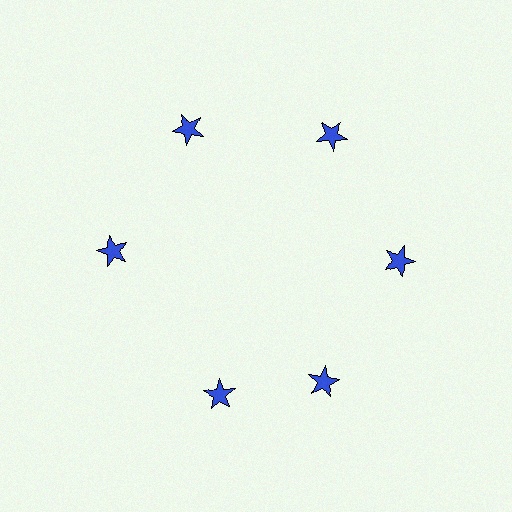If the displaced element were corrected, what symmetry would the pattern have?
It would have 6-fold rotational symmetry — the pattern would map onto itself every 60 degrees.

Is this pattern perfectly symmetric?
No. The 6 blue stars are arranged in a ring, but one element near the 7 o'clock position is rotated out of alignment along the ring, breaking the 6-fold rotational symmetry.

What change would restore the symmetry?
The symmetry would be restored by rotating it back into even spacing with its neighbors so that all 6 stars sit at equal angles and equal distance from the center.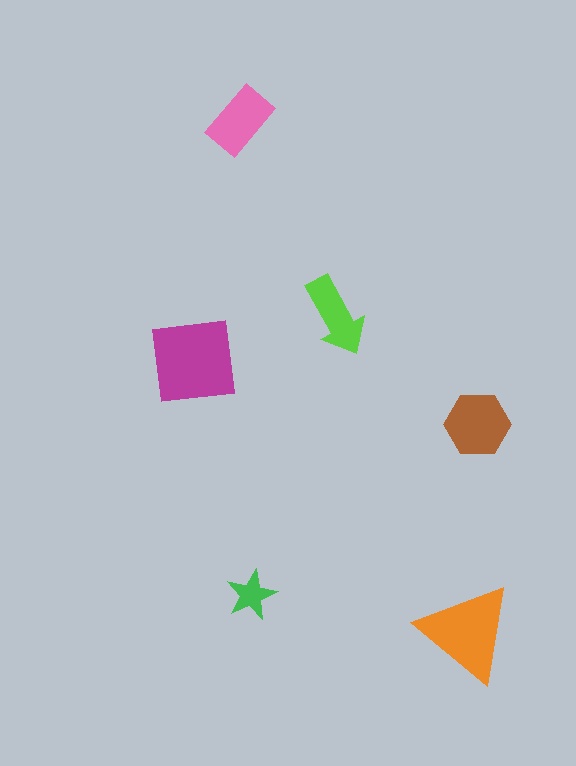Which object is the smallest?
The green star.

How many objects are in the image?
There are 6 objects in the image.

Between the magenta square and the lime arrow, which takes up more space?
The magenta square.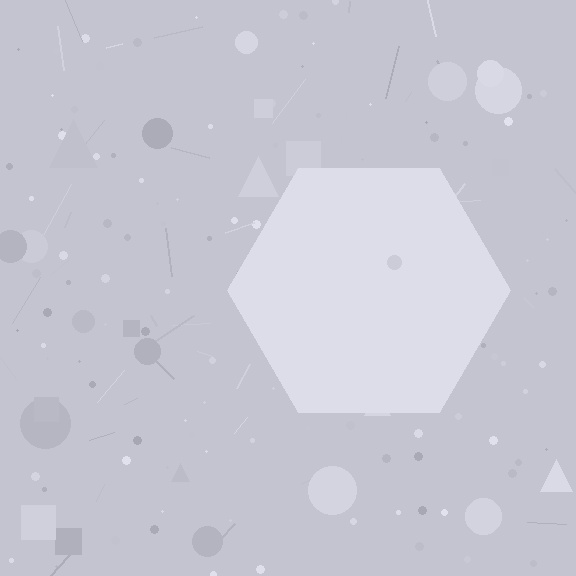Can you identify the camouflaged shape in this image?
The camouflaged shape is a hexagon.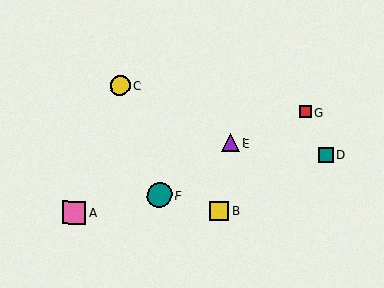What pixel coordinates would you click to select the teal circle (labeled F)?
Click at (160, 195) to select the teal circle F.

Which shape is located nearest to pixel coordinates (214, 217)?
The yellow square (labeled B) at (219, 211) is nearest to that location.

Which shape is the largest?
The teal circle (labeled F) is the largest.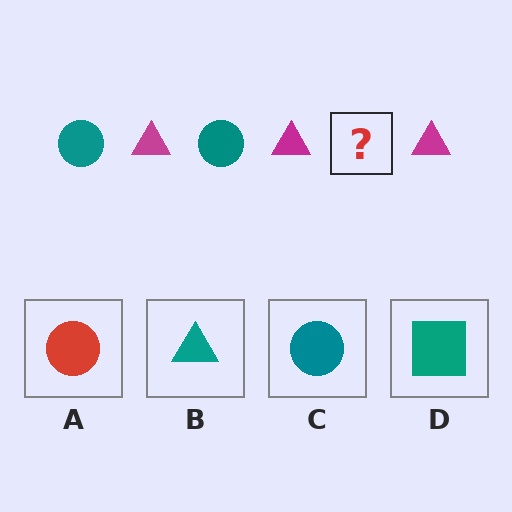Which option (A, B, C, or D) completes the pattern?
C.